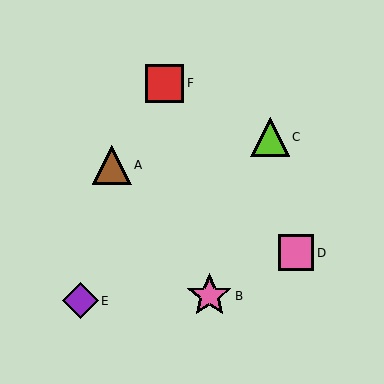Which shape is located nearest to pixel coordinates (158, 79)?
The red square (labeled F) at (165, 83) is nearest to that location.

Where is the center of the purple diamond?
The center of the purple diamond is at (80, 301).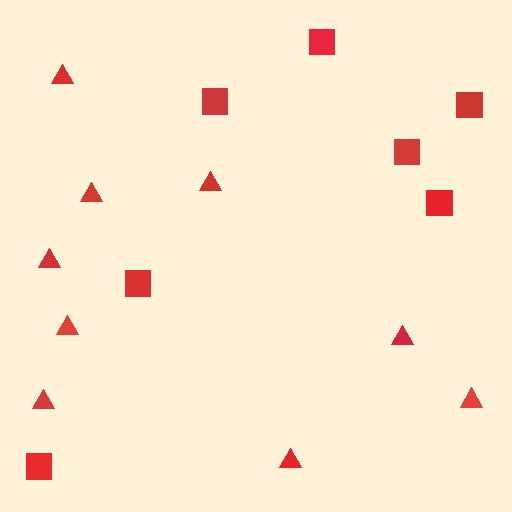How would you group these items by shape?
There are 2 groups: one group of squares (7) and one group of triangles (9).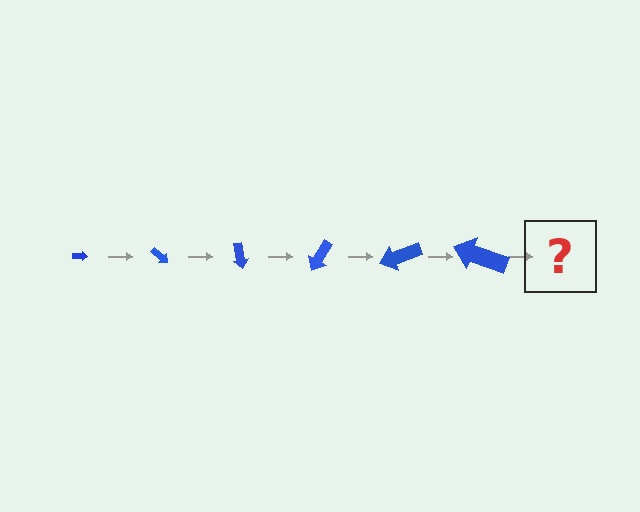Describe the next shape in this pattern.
It should be an arrow, larger than the previous one and rotated 240 degrees from the start.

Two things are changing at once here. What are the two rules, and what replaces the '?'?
The two rules are that the arrow grows larger each step and it rotates 40 degrees each step. The '?' should be an arrow, larger than the previous one and rotated 240 degrees from the start.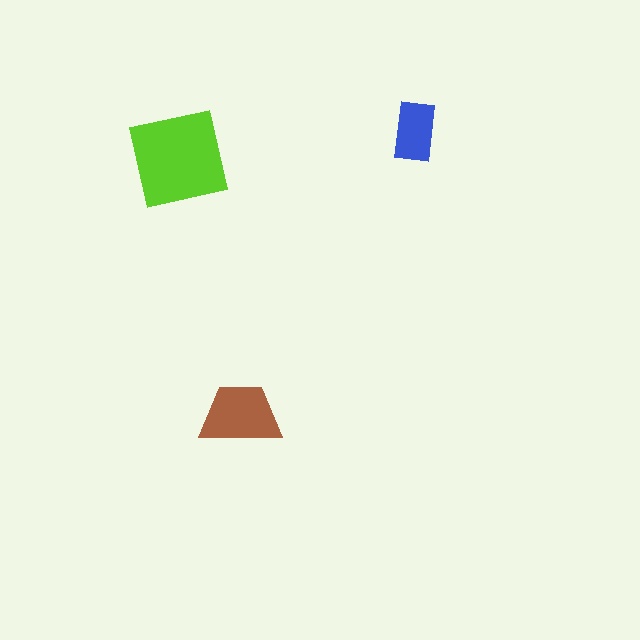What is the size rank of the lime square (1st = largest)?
1st.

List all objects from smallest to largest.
The blue rectangle, the brown trapezoid, the lime square.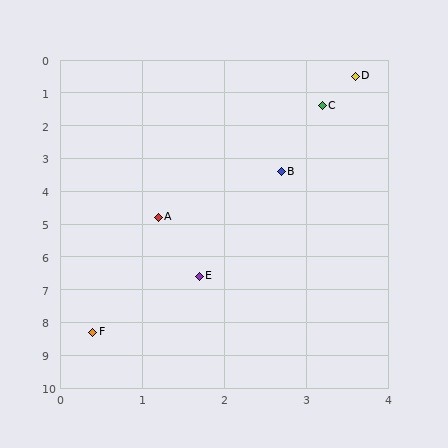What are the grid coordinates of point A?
Point A is at approximately (1.2, 4.8).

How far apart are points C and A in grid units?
Points C and A are about 3.9 grid units apart.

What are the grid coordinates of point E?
Point E is at approximately (1.7, 6.6).